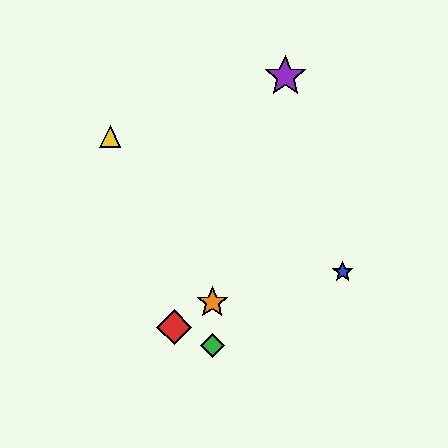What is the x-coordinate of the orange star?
The orange star is at x≈212.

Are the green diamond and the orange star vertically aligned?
Yes, both are at x≈212.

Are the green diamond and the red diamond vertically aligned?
No, the green diamond is at x≈212 and the red diamond is at x≈174.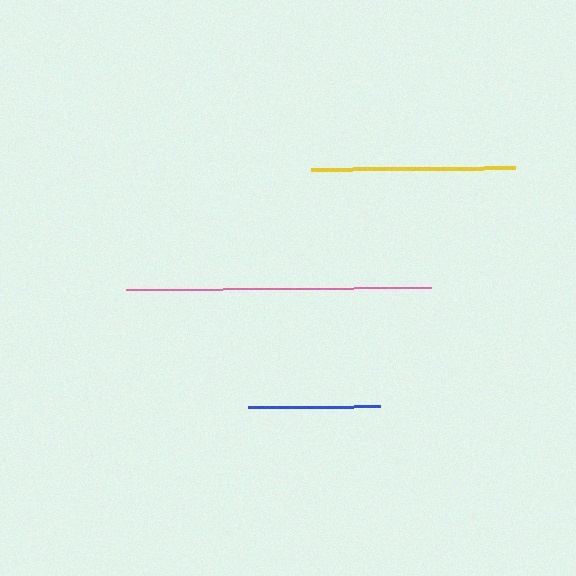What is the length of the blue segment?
The blue segment is approximately 132 pixels long.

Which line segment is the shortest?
The blue line is the shortest at approximately 132 pixels.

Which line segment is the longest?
The pink line is the longest at approximately 305 pixels.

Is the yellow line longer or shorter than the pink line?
The pink line is longer than the yellow line.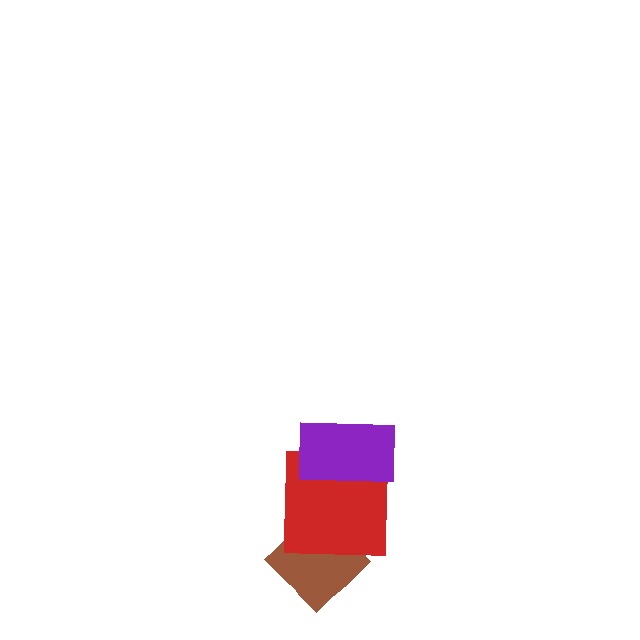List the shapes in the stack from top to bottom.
From top to bottom: the purple rectangle, the red square, the brown diamond.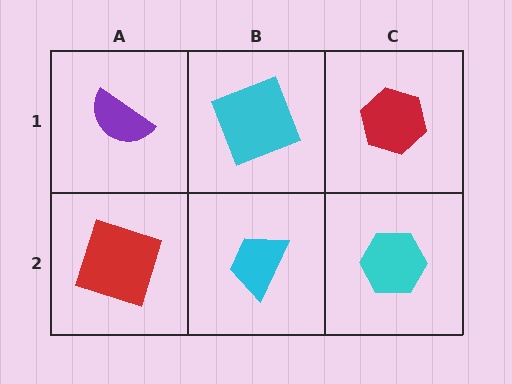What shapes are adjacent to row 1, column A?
A red square (row 2, column A), a cyan square (row 1, column B).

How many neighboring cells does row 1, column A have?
2.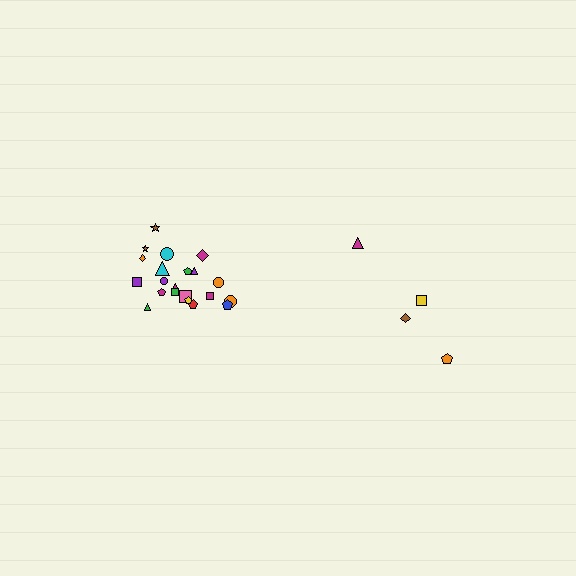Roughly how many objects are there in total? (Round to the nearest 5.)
Roughly 25 objects in total.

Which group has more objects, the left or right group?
The left group.